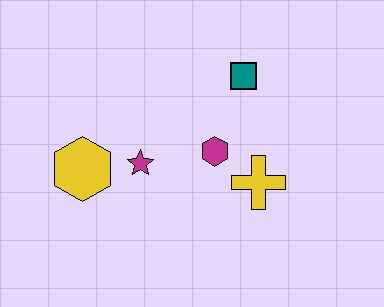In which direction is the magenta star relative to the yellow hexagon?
The magenta star is to the right of the yellow hexagon.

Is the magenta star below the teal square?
Yes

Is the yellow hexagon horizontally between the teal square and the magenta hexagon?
No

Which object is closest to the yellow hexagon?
The magenta star is closest to the yellow hexagon.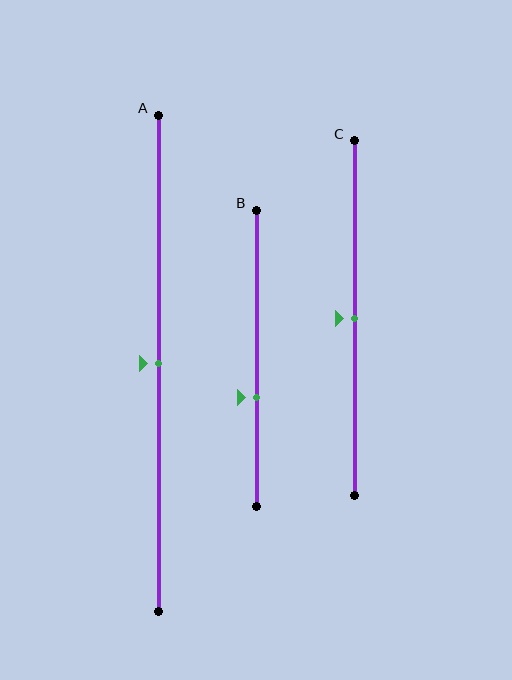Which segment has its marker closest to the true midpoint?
Segment A has its marker closest to the true midpoint.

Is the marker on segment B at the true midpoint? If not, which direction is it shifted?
No, the marker on segment B is shifted downward by about 13% of the segment length.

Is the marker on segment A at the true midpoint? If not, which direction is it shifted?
Yes, the marker on segment A is at the true midpoint.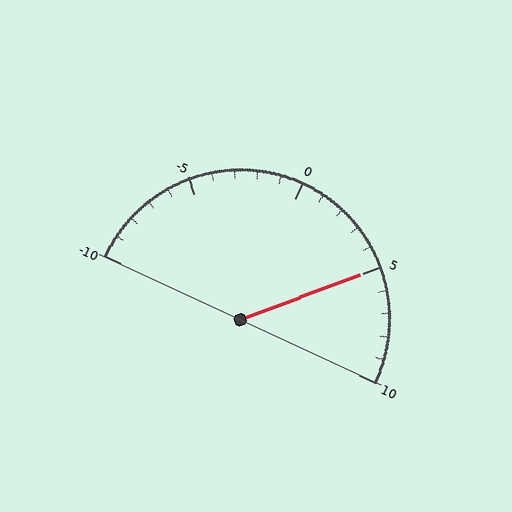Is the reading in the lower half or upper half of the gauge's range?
The reading is in the upper half of the range (-10 to 10).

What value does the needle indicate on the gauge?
The needle indicates approximately 5.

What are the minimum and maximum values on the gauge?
The gauge ranges from -10 to 10.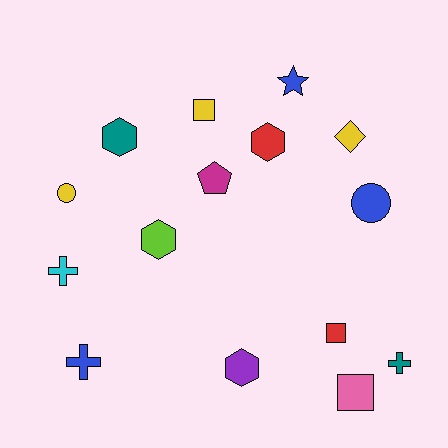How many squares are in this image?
There are 3 squares.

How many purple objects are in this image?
There is 1 purple object.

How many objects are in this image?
There are 15 objects.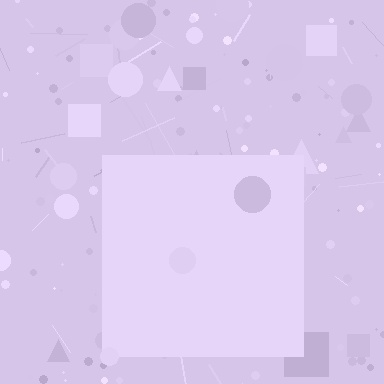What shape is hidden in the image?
A square is hidden in the image.